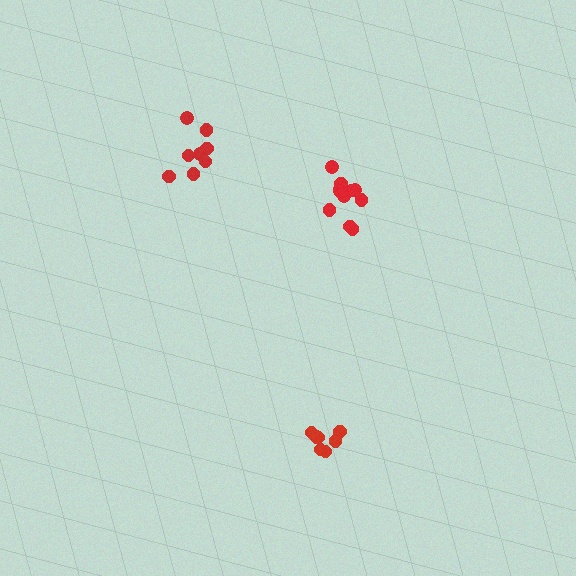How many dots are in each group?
Group 1: 7 dots, Group 2: 11 dots, Group 3: 9 dots (27 total).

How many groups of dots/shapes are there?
There are 3 groups.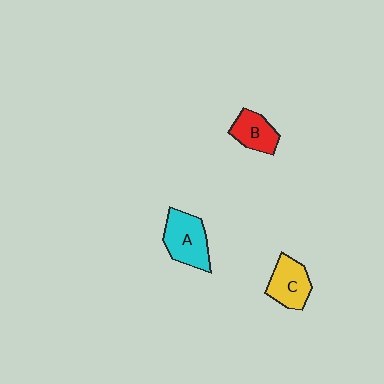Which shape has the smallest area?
Shape B (red).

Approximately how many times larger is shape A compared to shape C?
Approximately 1.2 times.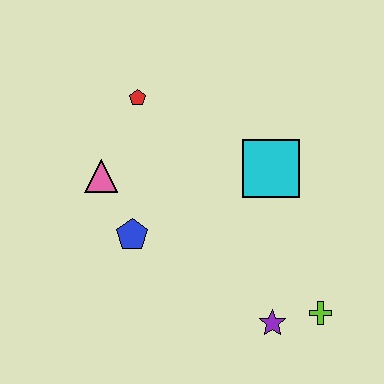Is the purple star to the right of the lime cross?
No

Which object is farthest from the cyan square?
The pink triangle is farthest from the cyan square.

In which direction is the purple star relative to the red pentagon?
The purple star is below the red pentagon.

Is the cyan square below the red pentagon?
Yes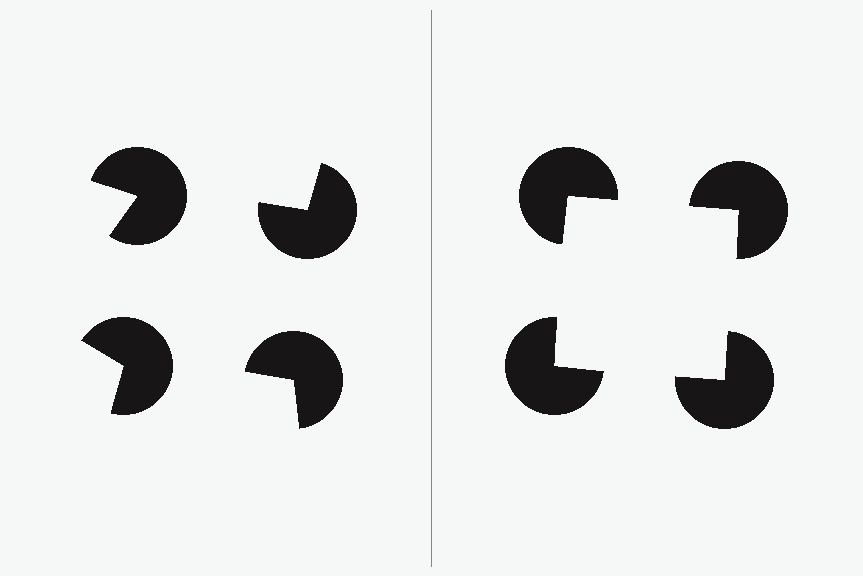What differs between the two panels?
The pac-man discs are positioned identically on both sides; only the wedge orientations differ. On the right they align to a square; on the left they are misaligned.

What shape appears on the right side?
An illusory square.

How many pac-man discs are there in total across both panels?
8 — 4 on each side.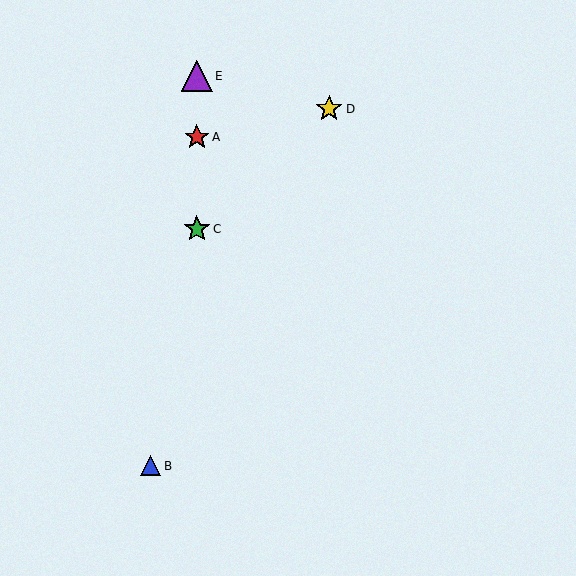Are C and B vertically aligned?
No, C is at x≈197 and B is at x≈150.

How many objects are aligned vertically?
3 objects (A, C, E) are aligned vertically.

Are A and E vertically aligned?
Yes, both are at x≈197.